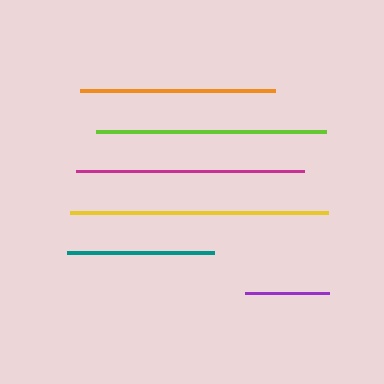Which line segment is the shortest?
The purple line is the shortest at approximately 84 pixels.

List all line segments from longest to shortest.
From longest to shortest: yellow, lime, magenta, orange, teal, purple.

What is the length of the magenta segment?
The magenta segment is approximately 227 pixels long.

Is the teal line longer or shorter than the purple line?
The teal line is longer than the purple line.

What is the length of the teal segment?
The teal segment is approximately 147 pixels long.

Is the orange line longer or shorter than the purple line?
The orange line is longer than the purple line.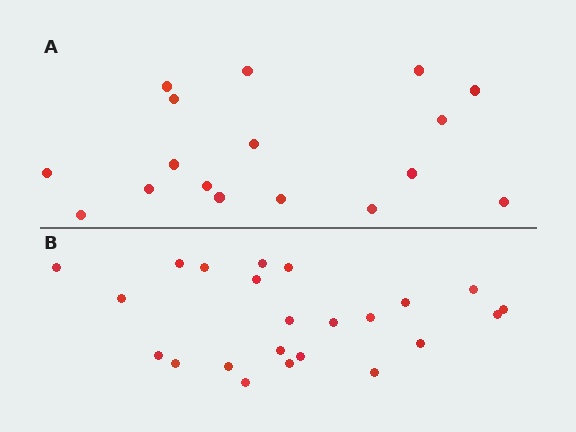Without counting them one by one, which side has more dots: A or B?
Region B (the bottom region) has more dots.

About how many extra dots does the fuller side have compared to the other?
Region B has about 6 more dots than region A.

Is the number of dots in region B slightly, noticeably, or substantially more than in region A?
Region B has noticeably more, but not dramatically so. The ratio is roughly 1.4 to 1.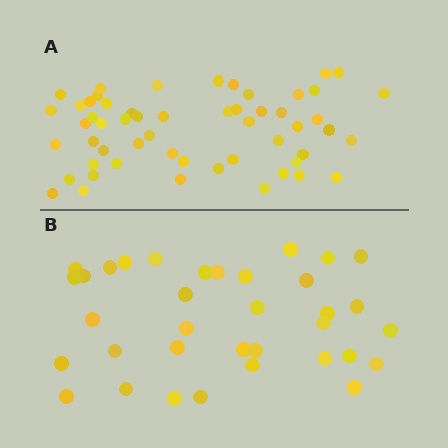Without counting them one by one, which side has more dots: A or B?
Region A (the top region) has more dots.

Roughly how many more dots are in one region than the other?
Region A has approximately 20 more dots than region B.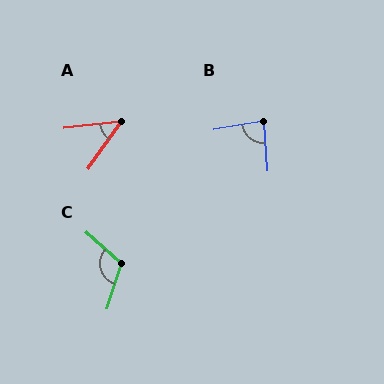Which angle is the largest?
C, at approximately 113 degrees.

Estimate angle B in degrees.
Approximately 85 degrees.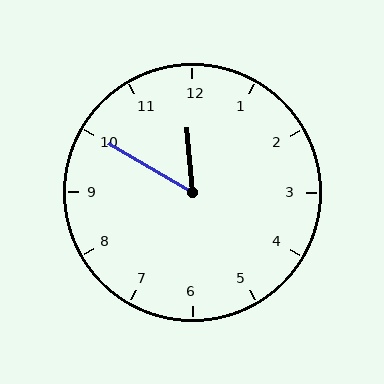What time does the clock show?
11:50.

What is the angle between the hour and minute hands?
Approximately 55 degrees.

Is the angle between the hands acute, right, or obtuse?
It is acute.